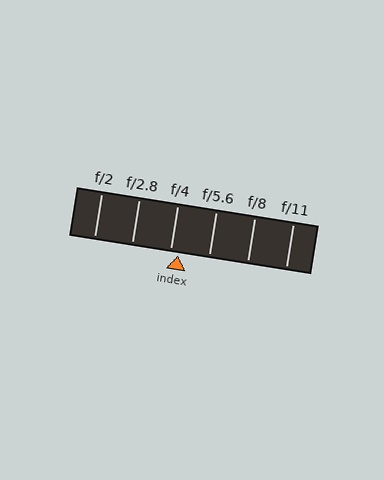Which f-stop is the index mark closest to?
The index mark is closest to f/4.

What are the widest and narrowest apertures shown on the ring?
The widest aperture shown is f/2 and the narrowest is f/11.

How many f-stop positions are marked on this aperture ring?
There are 6 f-stop positions marked.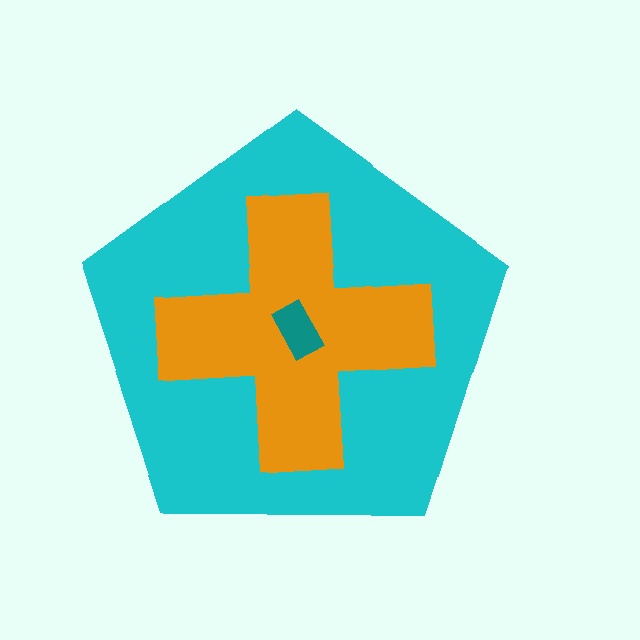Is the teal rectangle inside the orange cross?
Yes.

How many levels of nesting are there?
3.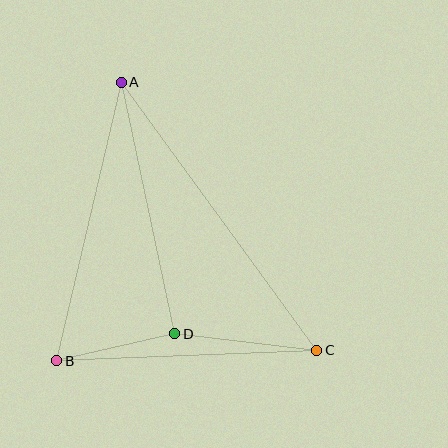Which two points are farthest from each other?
Points A and C are farthest from each other.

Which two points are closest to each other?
Points B and D are closest to each other.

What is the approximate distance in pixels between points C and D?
The distance between C and D is approximately 143 pixels.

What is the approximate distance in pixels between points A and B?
The distance between A and B is approximately 286 pixels.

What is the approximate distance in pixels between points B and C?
The distance between B and C is approximately 260 pixels.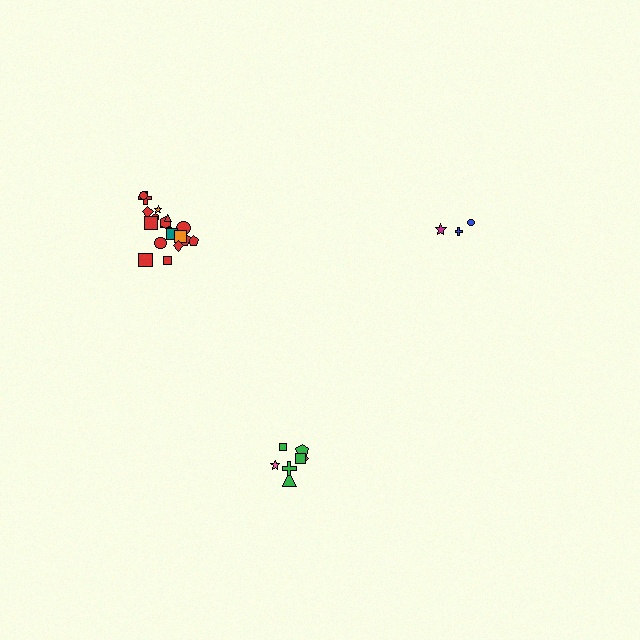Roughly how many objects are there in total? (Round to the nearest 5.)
Roughly 30 objects in total.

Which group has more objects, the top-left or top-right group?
The top-left group.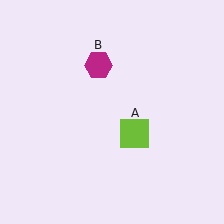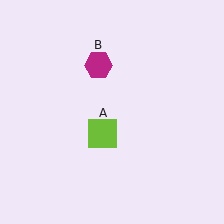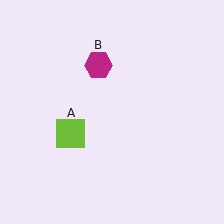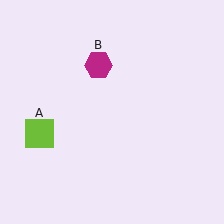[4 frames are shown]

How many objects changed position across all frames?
1 object changed position: lime square (object A).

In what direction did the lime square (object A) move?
The lime square (object A) moved left.